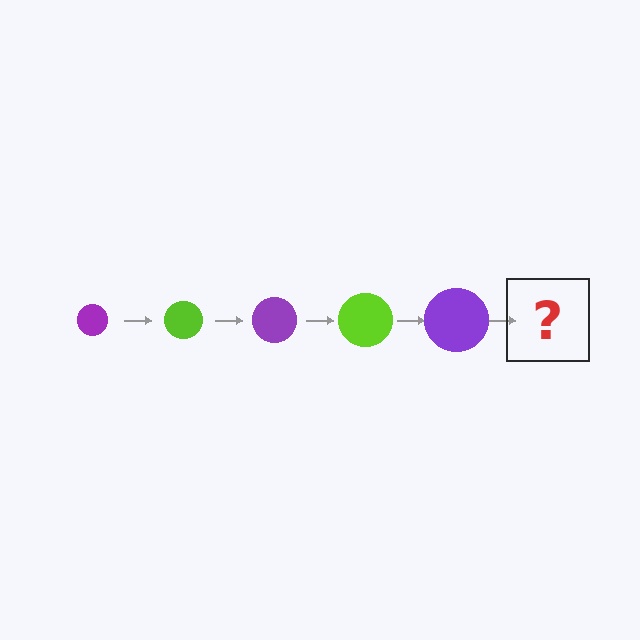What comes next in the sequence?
The next element should be a lime circle, larger than the previous one.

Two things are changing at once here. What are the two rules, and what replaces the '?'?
The two rules are that the circle grows larger each step and the color cycles through purple and lime. The '?' should be a lime circle, larger than the previous one.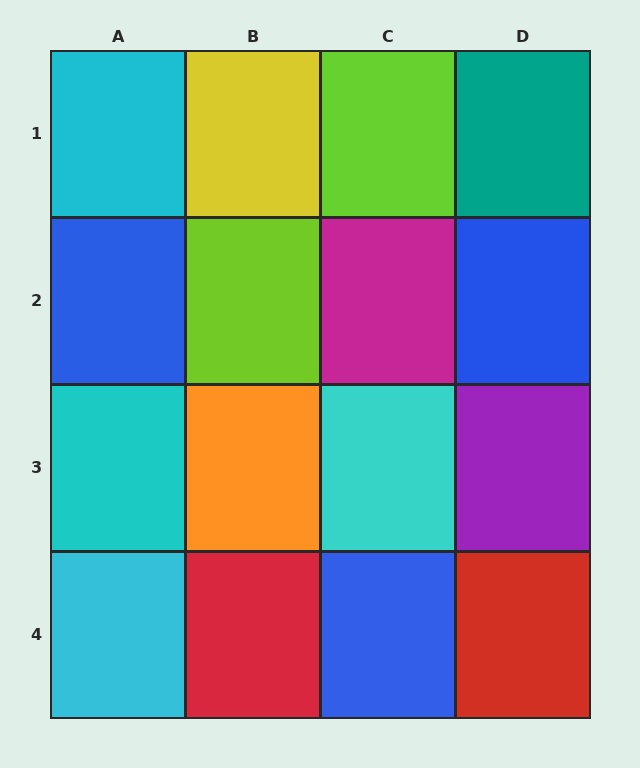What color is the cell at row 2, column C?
Magenta.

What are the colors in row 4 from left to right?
Cyan, red, blue, red.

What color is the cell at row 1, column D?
Teal.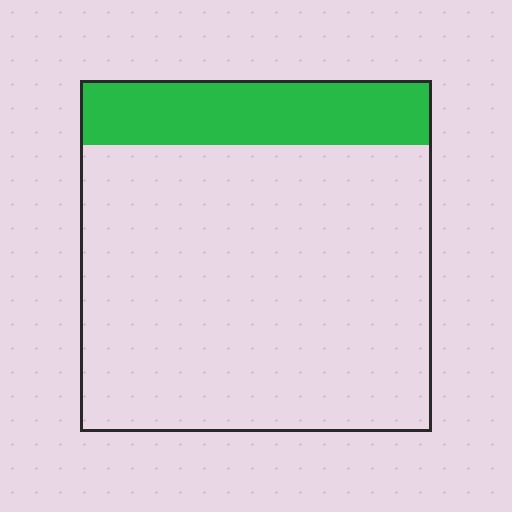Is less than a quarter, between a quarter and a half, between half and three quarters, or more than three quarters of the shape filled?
Less than a quarter.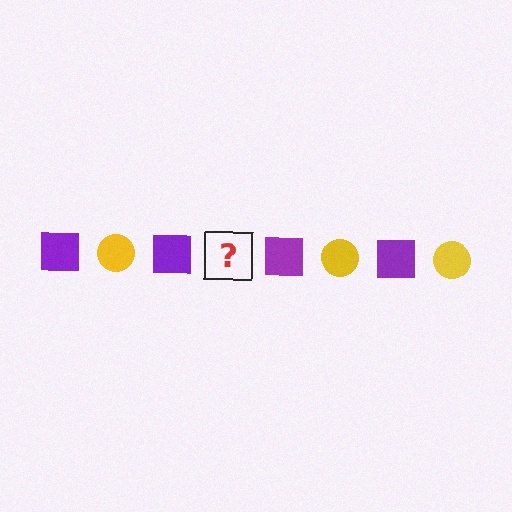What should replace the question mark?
The question mark should be replaced with a yellow circle.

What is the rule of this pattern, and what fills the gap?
The rule is that the pattern alternates between purple square and yellow circle. The gap should be filled with a yellow circle.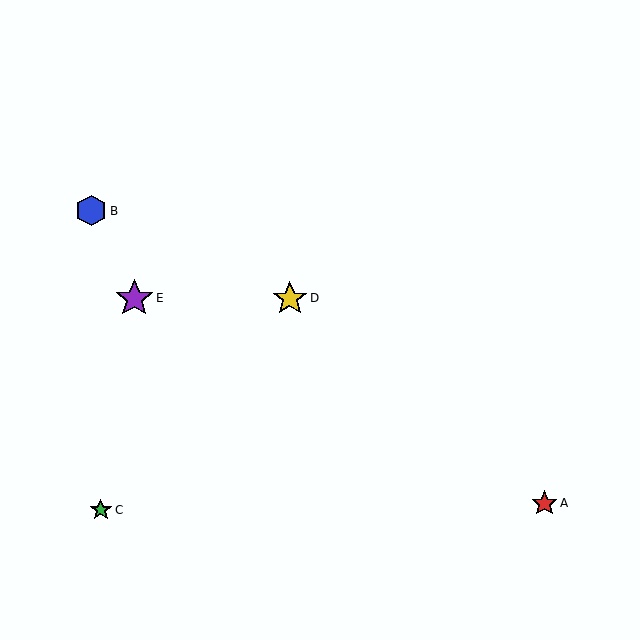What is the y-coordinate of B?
Object B is at y≈211.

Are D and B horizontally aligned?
No, D is at y≈298 and B is at y≈211.